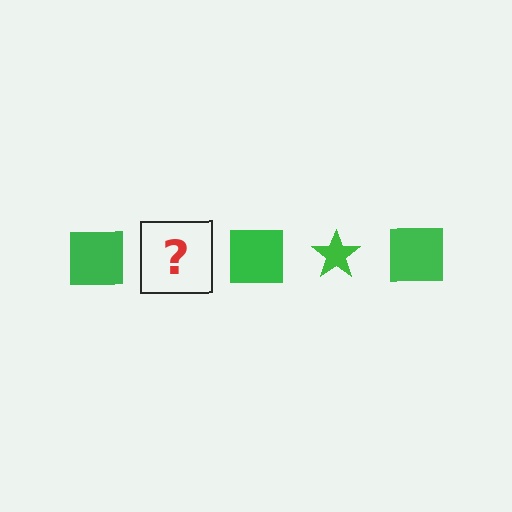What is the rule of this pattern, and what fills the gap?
The rule is that the pattern cycles through square, star shapes in green. The gap should be filled with a green star.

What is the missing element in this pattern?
The missing element is a green star.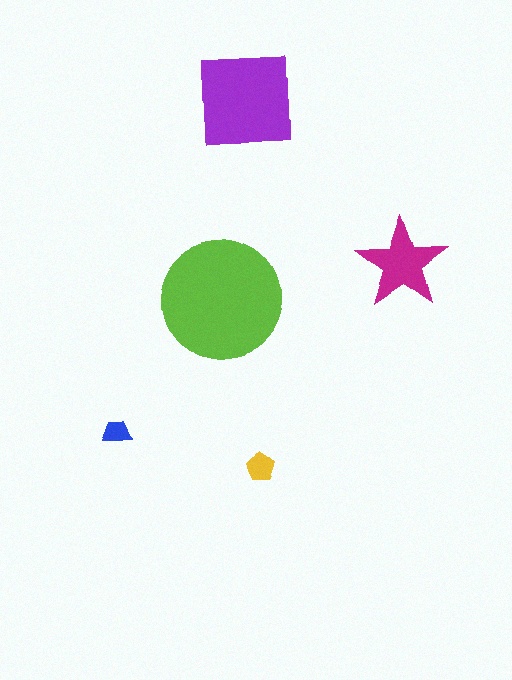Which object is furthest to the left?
The blue trapezoid is leftmost.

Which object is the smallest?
The blue trapezoid.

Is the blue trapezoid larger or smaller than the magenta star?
Smaller.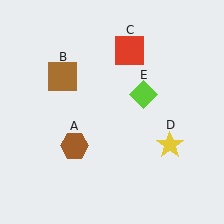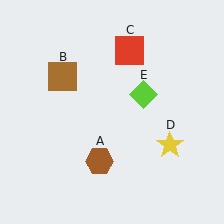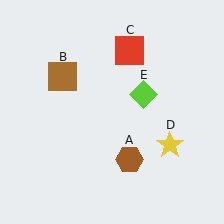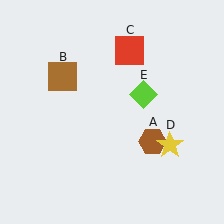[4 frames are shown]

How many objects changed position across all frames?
1 object changed position: brown hexagon (object A).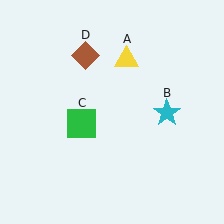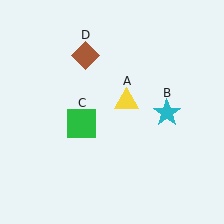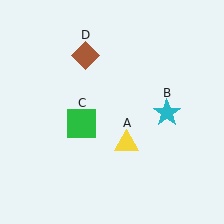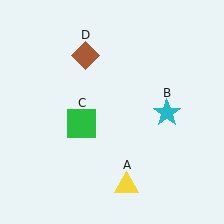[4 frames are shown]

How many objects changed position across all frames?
1 object changed position: yellow triangle (object A).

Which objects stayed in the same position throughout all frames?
Cyan star (object B) and green square (object C) and brown diamond (object D) remained stationary.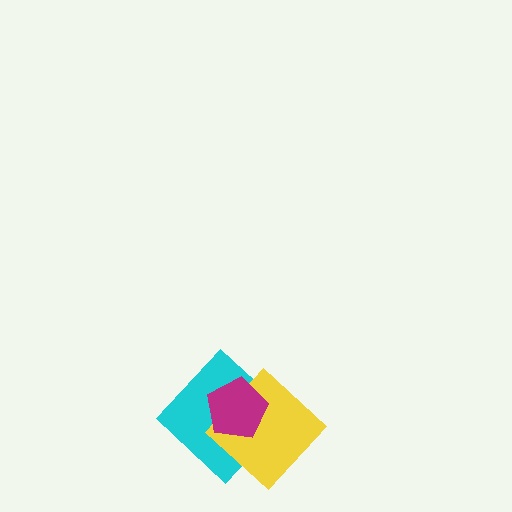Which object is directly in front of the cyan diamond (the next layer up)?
The yellow diamond is directly in front of the cyan diamond.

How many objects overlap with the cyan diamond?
2 objects overlap with the cyan diamond.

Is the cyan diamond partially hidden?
Yes, it is partially covered by another shape.